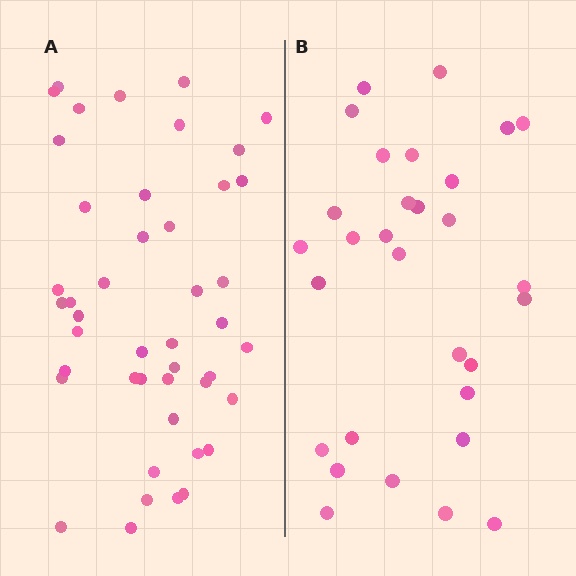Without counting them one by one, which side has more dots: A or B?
Region A (the left region) has more dots.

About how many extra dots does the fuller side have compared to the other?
Region A has approximately 15 more dots than region B.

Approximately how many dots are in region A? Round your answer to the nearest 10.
About 40 dots. (The exact count is 45, which rounds to 40.)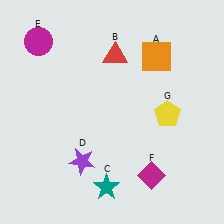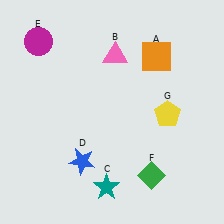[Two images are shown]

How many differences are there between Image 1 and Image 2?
There are 3 differences between the two images.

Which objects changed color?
B changed from red to pink. D changed from purple to blue. F changed from magenta to green.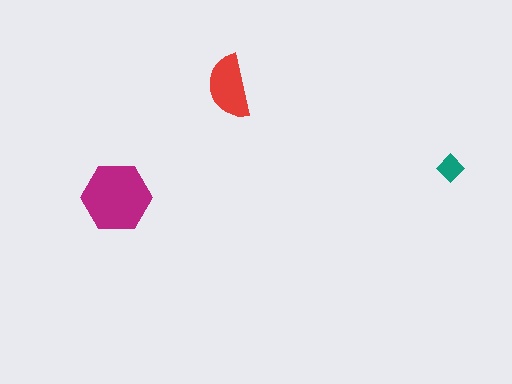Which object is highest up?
The red semicircle is topmost.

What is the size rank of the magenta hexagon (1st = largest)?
1st.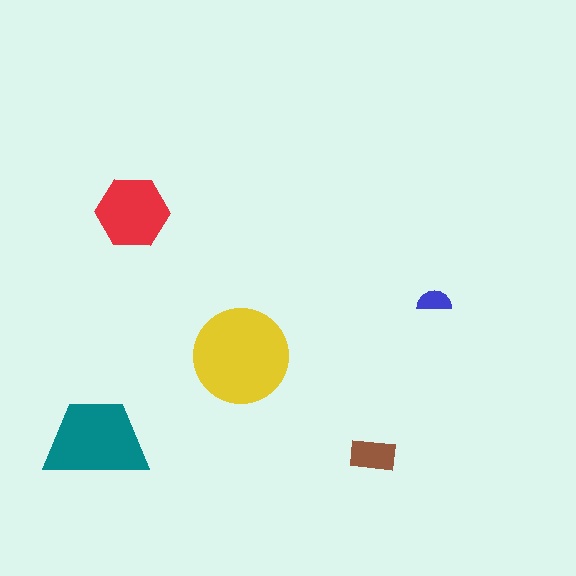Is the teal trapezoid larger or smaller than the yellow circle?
Smaller.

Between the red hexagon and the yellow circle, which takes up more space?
The yellow circle.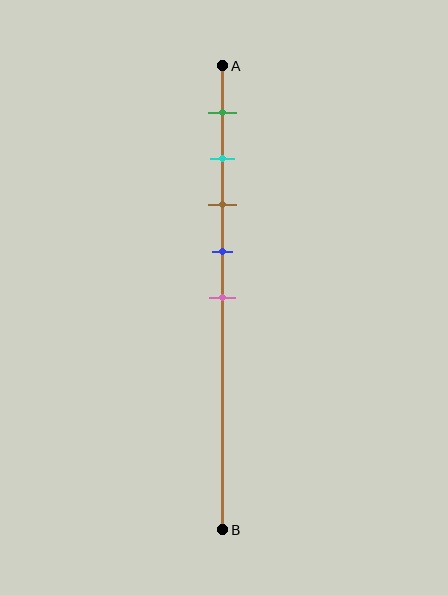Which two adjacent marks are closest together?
The cyan and brown marks are the closest adjacent pair.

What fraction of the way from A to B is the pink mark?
The pink mark is approximately 50% (0.5) of the way from A to B.